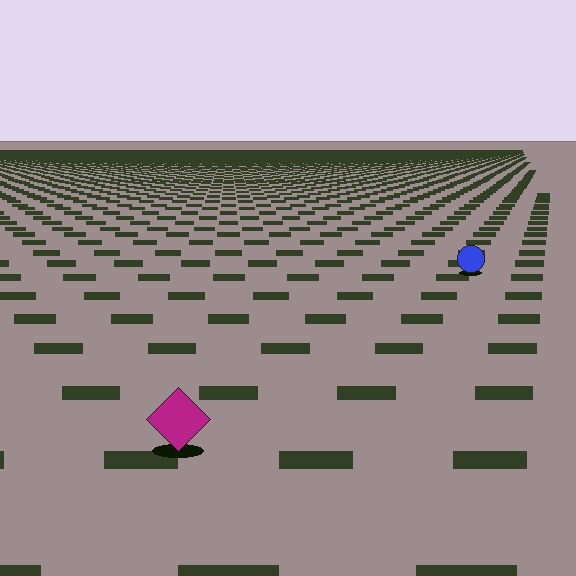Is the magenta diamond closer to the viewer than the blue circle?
Yes. The magenta diamond is closer — you can tell from the texture gradient: the ground texture is coarser near it.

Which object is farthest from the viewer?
The blue circle is farthest from the viewer. It appears smaller and the ground texture around it is denser.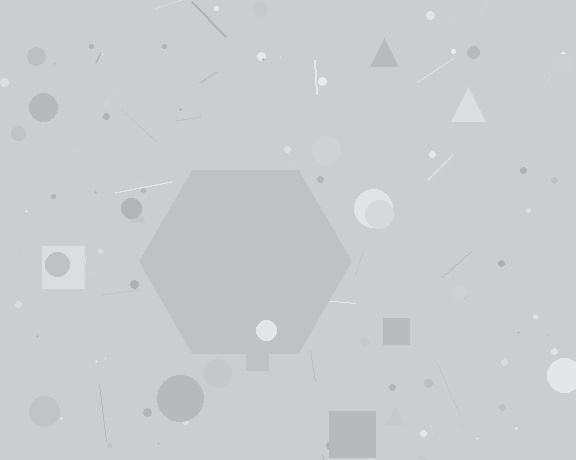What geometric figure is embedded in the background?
A hexagon is embedded in the background.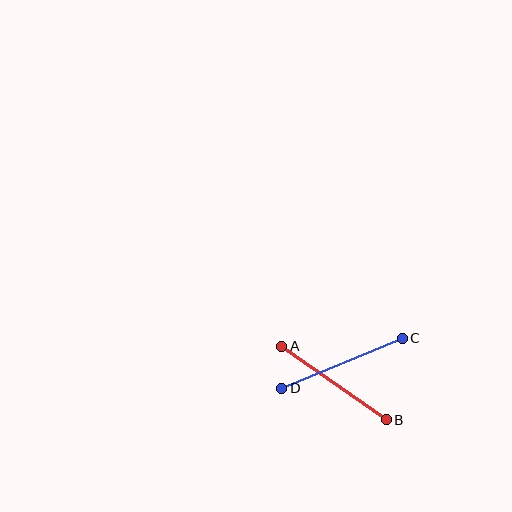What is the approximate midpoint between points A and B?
The midpoint is at approximately (334, 383) pixels.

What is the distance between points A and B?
The distance is approximately 128 pixels.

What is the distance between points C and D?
The distance is approximately 131 pixels.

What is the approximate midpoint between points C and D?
The midpoint is at approximately (342, 363) pixels.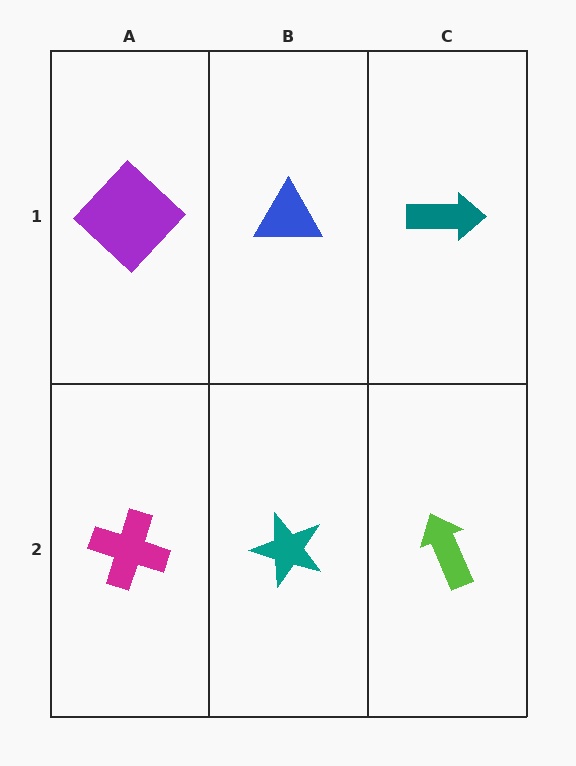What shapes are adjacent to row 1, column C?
A lime arrow (row 2, column C), a blue triangle (row 1, column B).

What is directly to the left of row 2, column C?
A teal star.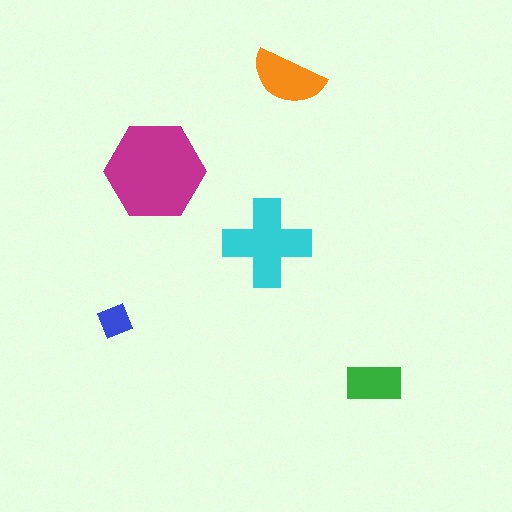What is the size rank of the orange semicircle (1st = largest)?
3rd.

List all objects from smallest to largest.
The blue diamond, the green rectangle, the orange semicircle, the cyan cross, the magenta hexagon.